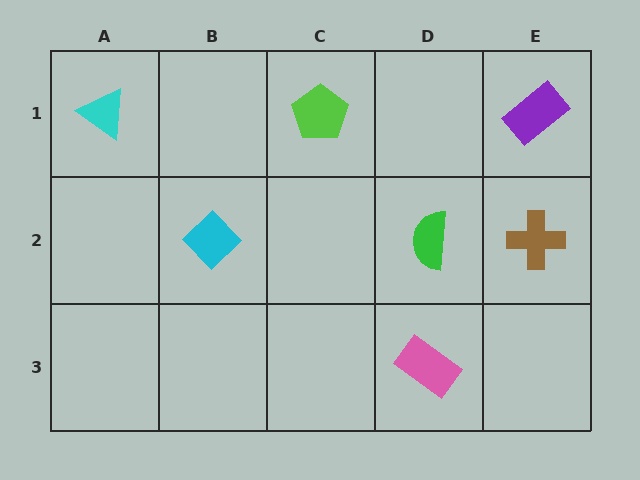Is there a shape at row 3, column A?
No, that cell is empty.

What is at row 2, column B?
A cyan diamond.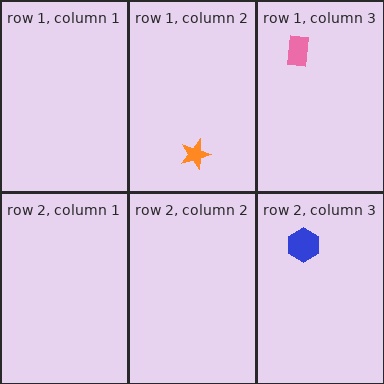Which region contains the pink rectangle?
The row 1, column 3 region.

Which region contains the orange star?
The row 1, column 2 region.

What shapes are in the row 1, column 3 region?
The pink rectangle.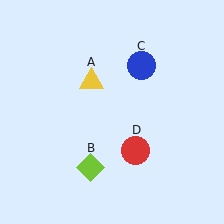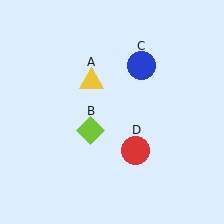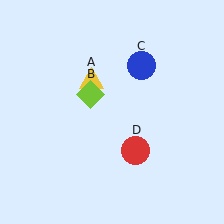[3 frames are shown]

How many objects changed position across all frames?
1 object changed position: lime diamond (object B).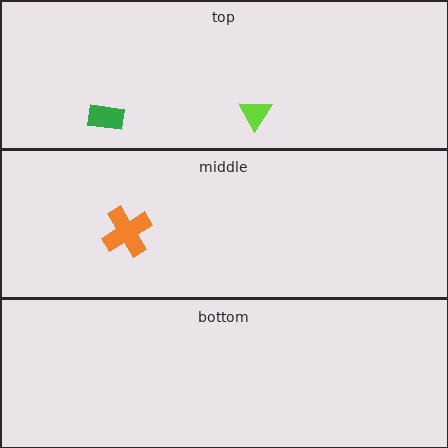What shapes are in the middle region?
The orange cross.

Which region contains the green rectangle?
The top region.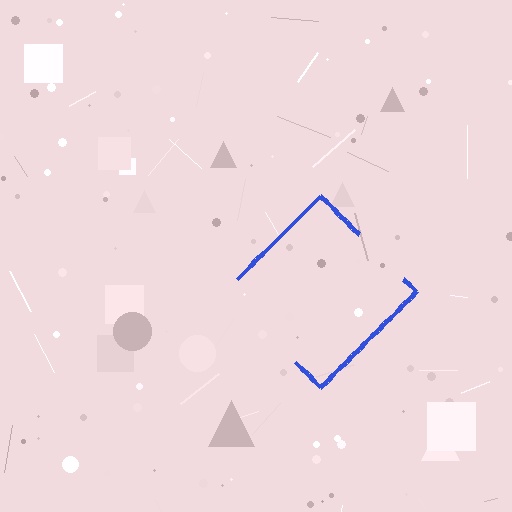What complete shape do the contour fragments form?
The contour fragments form a diamond.